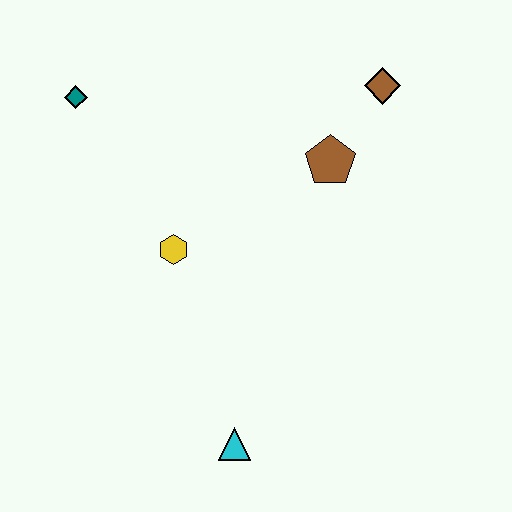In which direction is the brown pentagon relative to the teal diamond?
The brown pentagon is to the right of the teal diamond.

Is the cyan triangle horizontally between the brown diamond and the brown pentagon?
No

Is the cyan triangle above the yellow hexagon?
No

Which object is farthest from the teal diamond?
The cyan triangle is farthest from the teal diamond.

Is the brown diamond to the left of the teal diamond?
No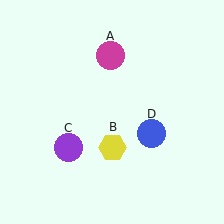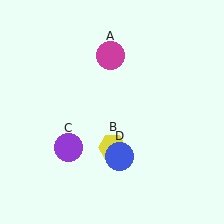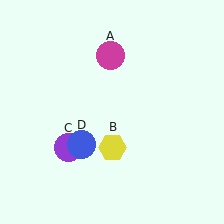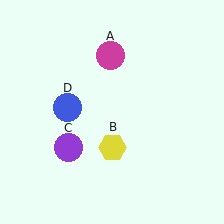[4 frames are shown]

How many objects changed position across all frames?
1 object changed position: blue circle (object D).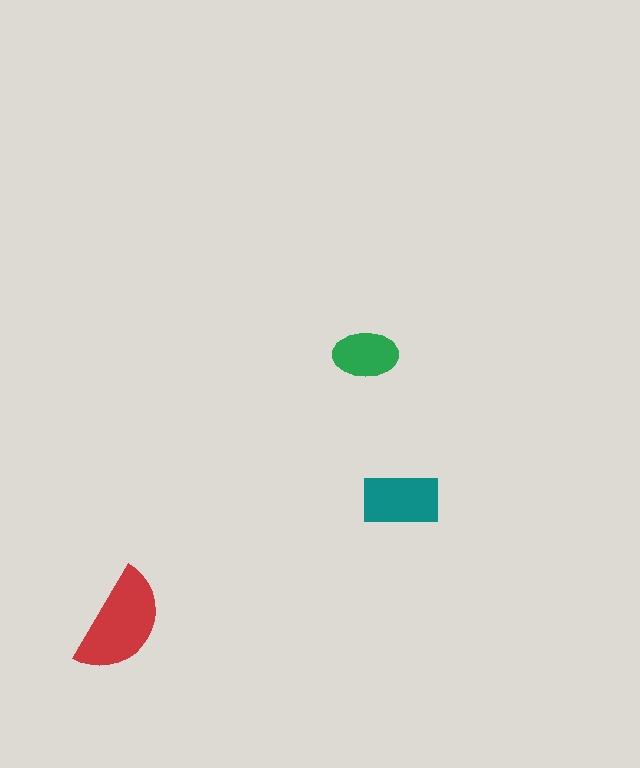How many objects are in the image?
There are 3 objects in the image.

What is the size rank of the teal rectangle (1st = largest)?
2nd.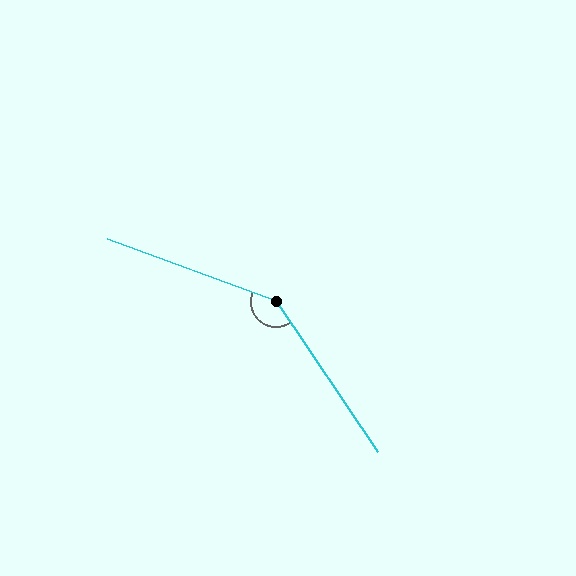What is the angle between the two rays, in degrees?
Approximately 144 degrees.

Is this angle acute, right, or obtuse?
It is obtuse.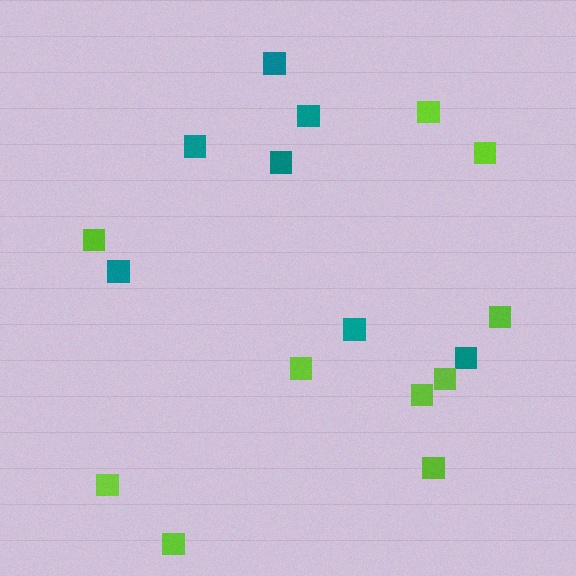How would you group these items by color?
There are 2 groups: one group of teal squares (7) and one group of lime squares (10).